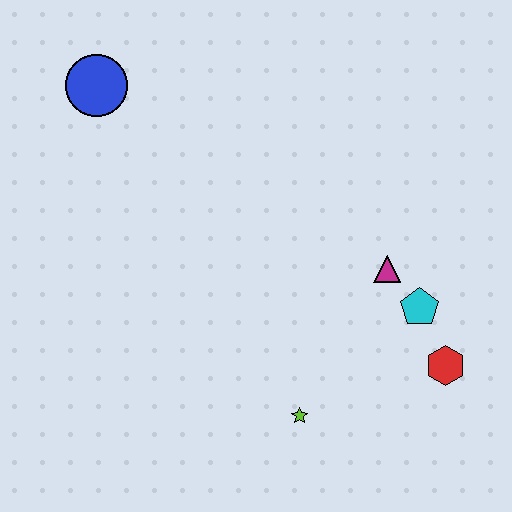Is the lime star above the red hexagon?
No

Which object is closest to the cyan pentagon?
The magenta triangle is closest to the cyan pentagon.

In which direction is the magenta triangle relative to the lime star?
The magenta triangle is above the lime star.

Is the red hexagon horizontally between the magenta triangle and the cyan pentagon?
No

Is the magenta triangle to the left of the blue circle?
No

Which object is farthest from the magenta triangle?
The blue circle is farthest from the magenta triangle.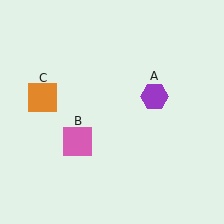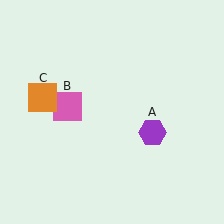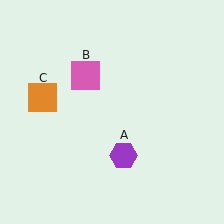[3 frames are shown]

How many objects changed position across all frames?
2 objects changed position: purple hexagon (object A), pink square (object B).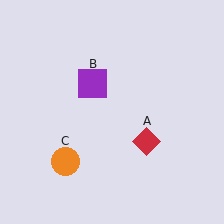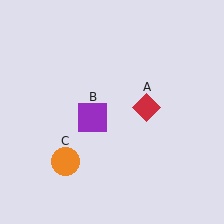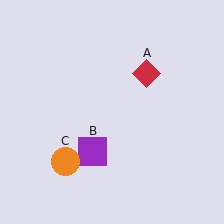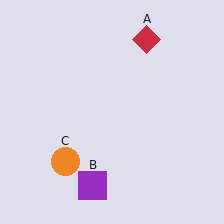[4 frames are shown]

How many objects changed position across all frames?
2 objects changed position: red diamond (object A), purple square (object B).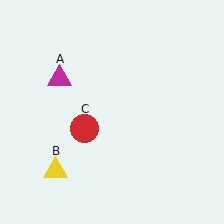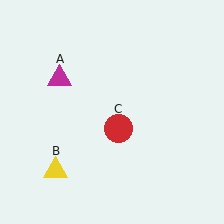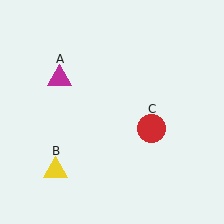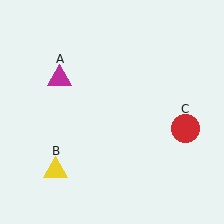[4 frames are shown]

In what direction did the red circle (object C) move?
The red circle (object C) moved right.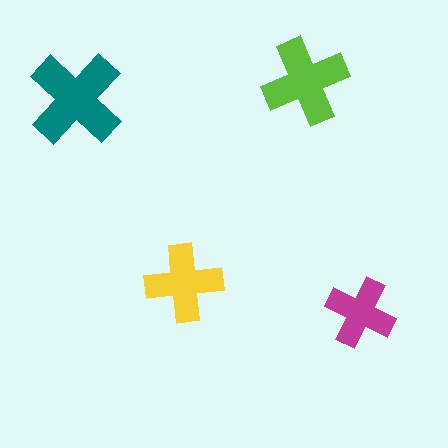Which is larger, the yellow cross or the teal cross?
The teal one.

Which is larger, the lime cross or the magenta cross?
The lime one.